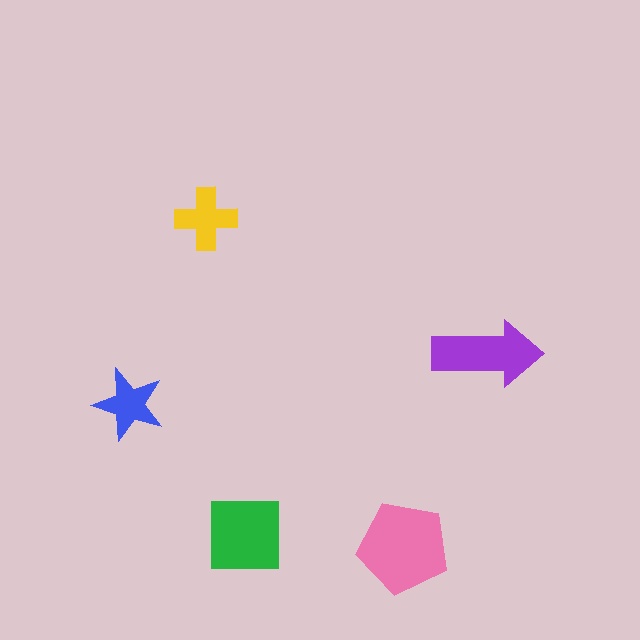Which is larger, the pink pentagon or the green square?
The pink pentagon.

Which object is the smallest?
The blue star.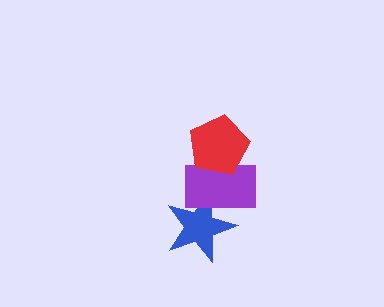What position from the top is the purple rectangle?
The purple rectangle is 2nd from the top.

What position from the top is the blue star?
The blue star is 3rd from the top.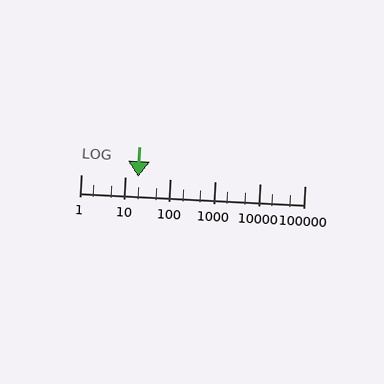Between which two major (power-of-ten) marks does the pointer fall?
The pointer is between 10 and 100.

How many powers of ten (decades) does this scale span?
The scale spans 5 decades, from 1 to 100000.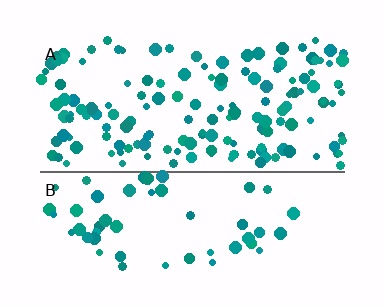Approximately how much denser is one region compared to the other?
Approximately 2.7× — region A over region B.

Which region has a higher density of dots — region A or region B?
A (the top).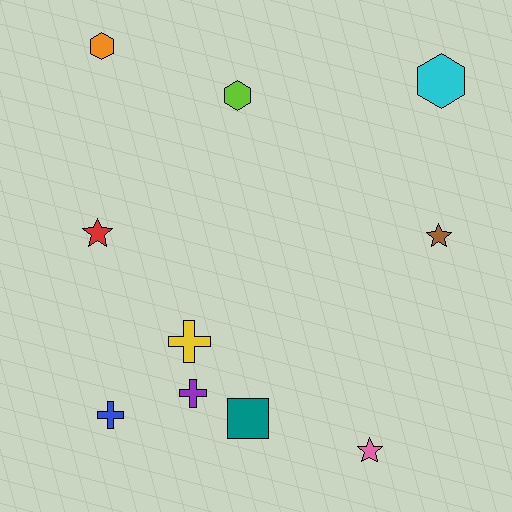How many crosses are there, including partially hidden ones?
There are 3 crosses.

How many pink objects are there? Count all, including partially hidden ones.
There is 1 pink object.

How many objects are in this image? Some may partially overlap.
There are 10 objects.